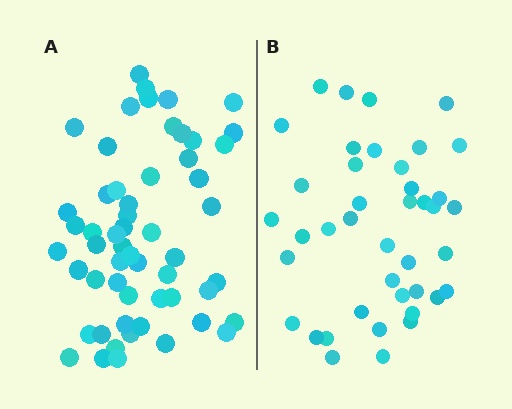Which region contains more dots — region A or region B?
Region A (the left region) has more dots.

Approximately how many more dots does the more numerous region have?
Region A has approximately 15 more dots than region B.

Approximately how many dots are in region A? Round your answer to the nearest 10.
About 60 dots. (The exact count is 56, which rounds to 60.)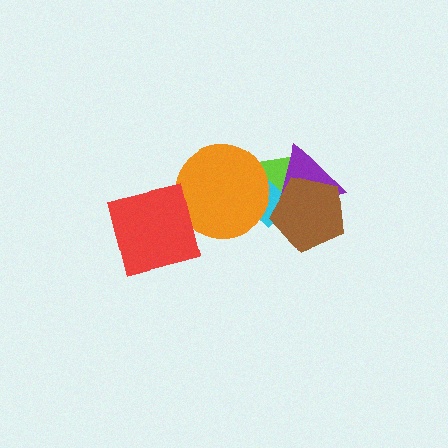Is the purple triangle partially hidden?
Yes, it is partially covered by another shape.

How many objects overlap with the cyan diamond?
4 objects overlap with the cyan diamond.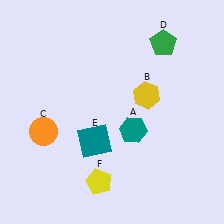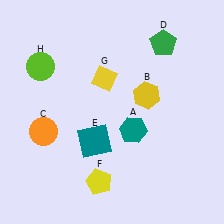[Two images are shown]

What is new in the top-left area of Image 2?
A yellow diamond (G) was added in the top-left area of Image 2.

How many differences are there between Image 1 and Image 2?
There are 2 differences between the two images.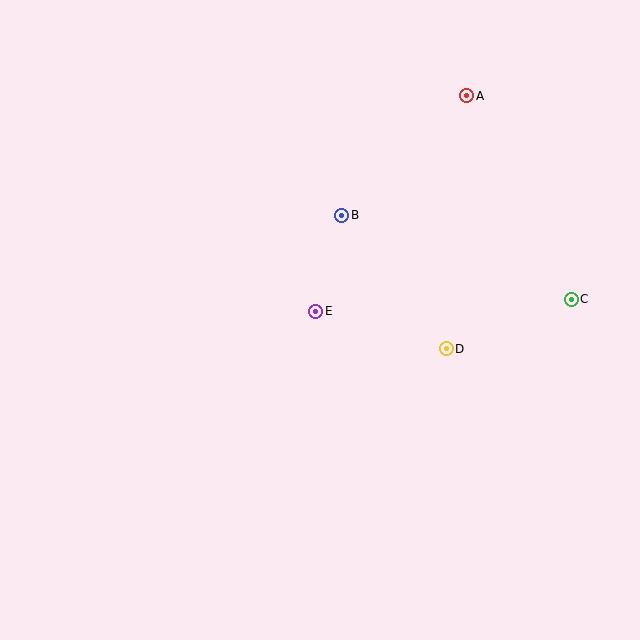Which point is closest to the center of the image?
Point E at (316, 311) is closest to the center.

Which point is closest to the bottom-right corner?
Point C is closest to the bottom-right corner.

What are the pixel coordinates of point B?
Point B is at (342, 215).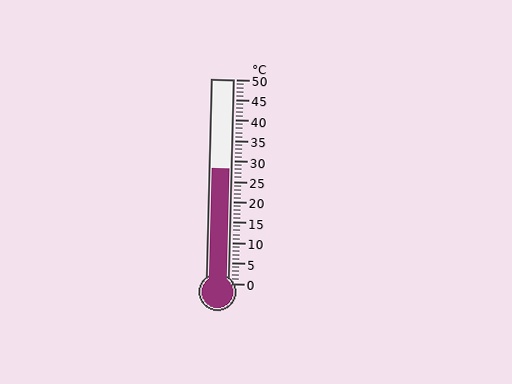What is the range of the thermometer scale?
The thermometer scale ranges from 0°C to 50°C.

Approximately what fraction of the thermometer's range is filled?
The thermometer is filled to approximately 55% of its range.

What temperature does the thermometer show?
The thermometer shows approximately 28°C.